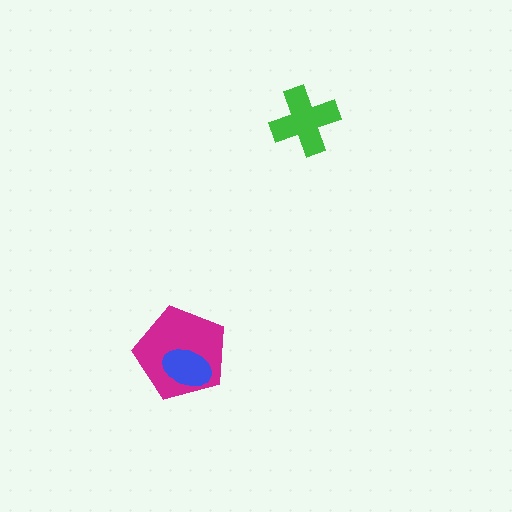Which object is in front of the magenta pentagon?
The blue ellipse is in front of the magenta pentagon.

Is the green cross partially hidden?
No, no other shape covers it.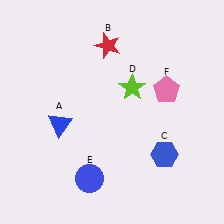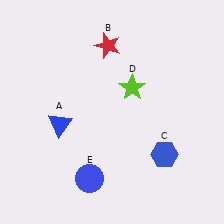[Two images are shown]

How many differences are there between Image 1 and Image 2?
There is 1 difference between the two images.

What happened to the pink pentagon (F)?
The pink pentagon (F) was removed in Image 2. It was in the top-right area of Image 1.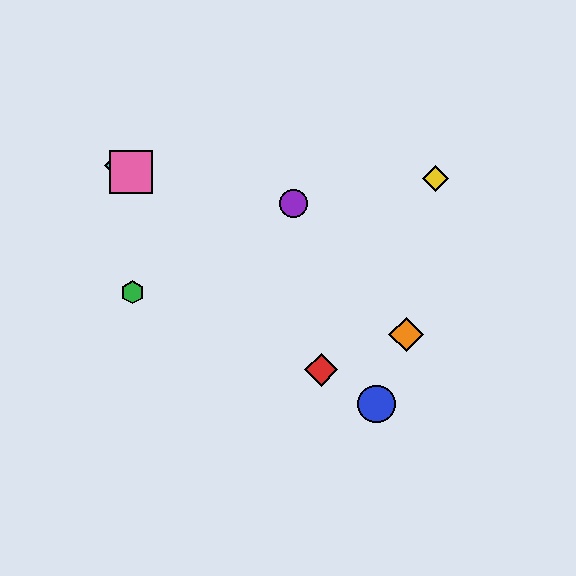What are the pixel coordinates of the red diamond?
The red diamond is at (321, 370).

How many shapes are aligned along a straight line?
3 shapes (the orange diamond, the cyan diamond, the pink square) are aligned along a straight line.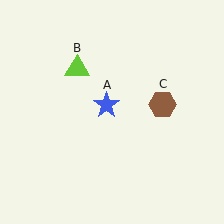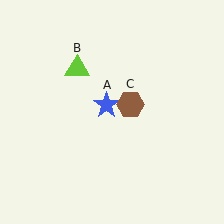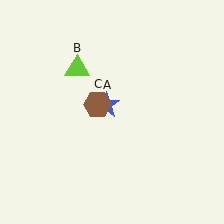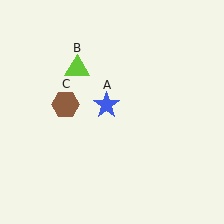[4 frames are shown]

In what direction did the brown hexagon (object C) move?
The brown hexagon (object C) moved left.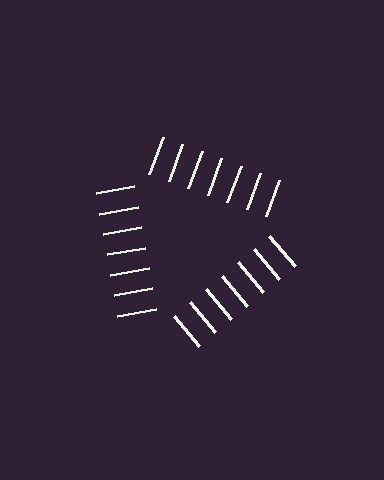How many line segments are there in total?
21 — 7 along each of the 3 edges.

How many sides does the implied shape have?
3 sides — the line-ends trace a triangle.